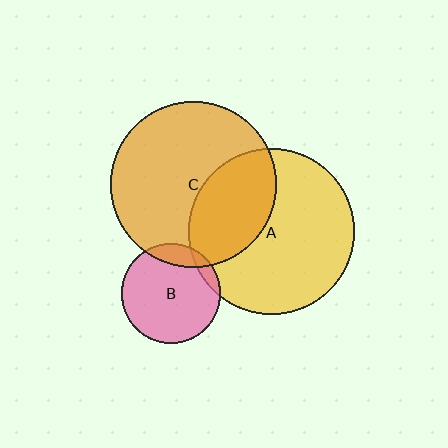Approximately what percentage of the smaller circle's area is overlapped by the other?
Approximately 35%.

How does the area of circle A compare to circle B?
Approximately 2.8 times.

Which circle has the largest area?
Circle A (yellow).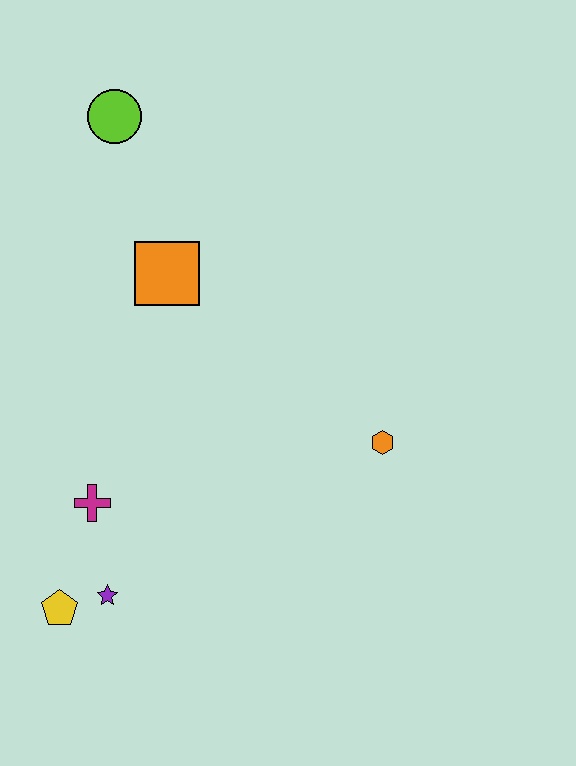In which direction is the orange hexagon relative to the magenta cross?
The orange hexagon is to the right of the magenta cross.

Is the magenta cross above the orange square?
No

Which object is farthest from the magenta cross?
The lime circle is farthest from the magenta cross.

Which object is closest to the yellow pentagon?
The purple star is closest to the yellow pentagon.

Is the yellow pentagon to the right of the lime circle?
No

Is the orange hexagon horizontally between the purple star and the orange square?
No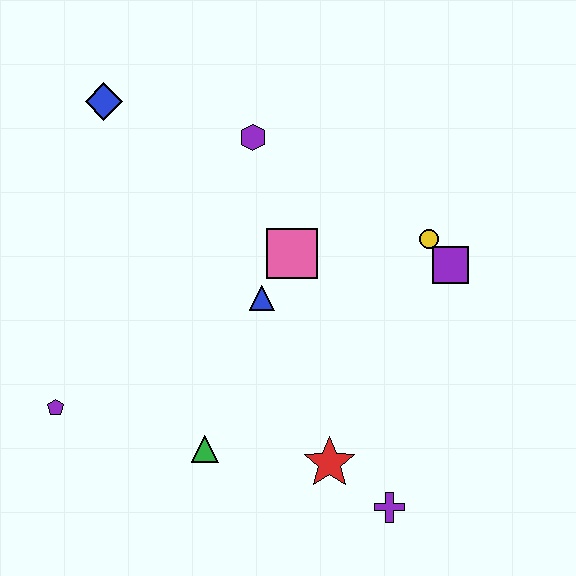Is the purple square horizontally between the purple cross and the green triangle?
No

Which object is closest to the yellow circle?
The purple square is closest to the yellow circle.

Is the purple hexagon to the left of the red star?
Yes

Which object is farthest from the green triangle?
The blue diamond is farthest from the green triangle.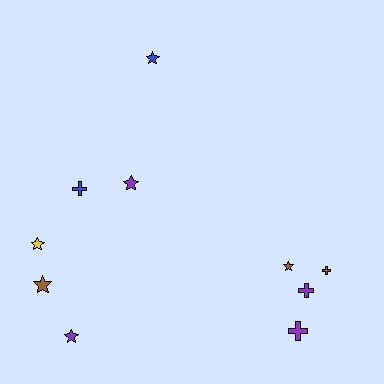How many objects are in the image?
There are 10 objects.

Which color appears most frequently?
Purple, with 4 objects.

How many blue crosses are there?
There is 1 blue cross.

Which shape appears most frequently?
Star, with 6 objects.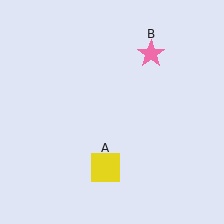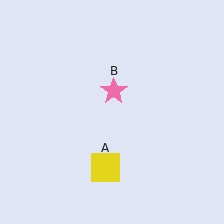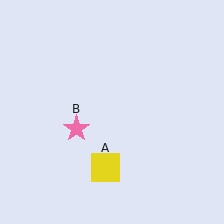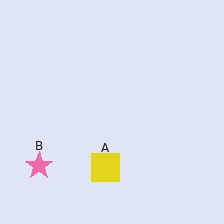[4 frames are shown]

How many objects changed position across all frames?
1 object changed position: pink star (object B).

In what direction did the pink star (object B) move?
The pink star (object B) moved down and to the left.